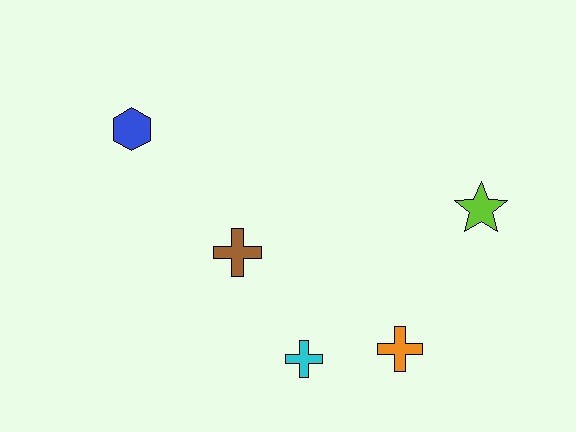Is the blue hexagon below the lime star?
No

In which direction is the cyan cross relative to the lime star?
The cyan cross is to the left of the lime star.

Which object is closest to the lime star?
The orange cross is closest to the lime star.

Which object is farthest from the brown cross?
The lime star is farthest from the brown cross.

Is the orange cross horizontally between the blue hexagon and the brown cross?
No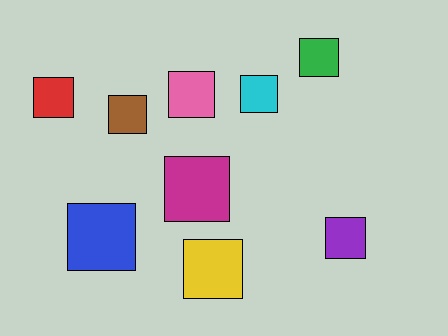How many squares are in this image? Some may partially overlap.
There are 9 squares.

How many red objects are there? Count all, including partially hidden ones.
There is 1 red object.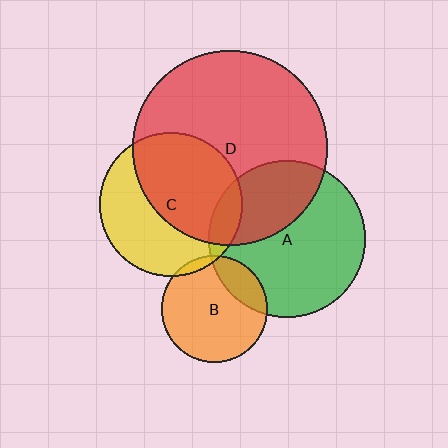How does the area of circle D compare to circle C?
Approximately 1.9 times.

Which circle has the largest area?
Circle D (red).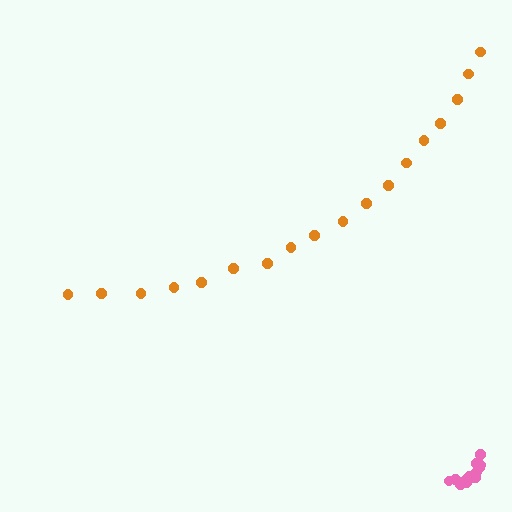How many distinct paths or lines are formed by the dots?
There are 2 distinct paths.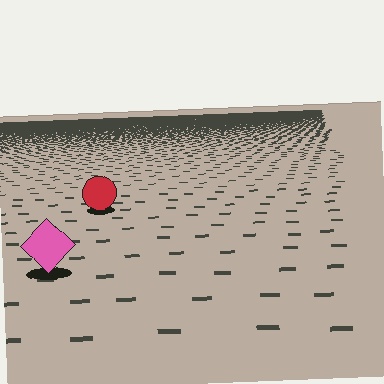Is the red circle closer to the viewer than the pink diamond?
No. The pink diamond is closer — you can tell from the texture gradient: the ground texture is coarser near it.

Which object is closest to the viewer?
The pink diamond is closest. The texture marks near it are larger and more spread out.